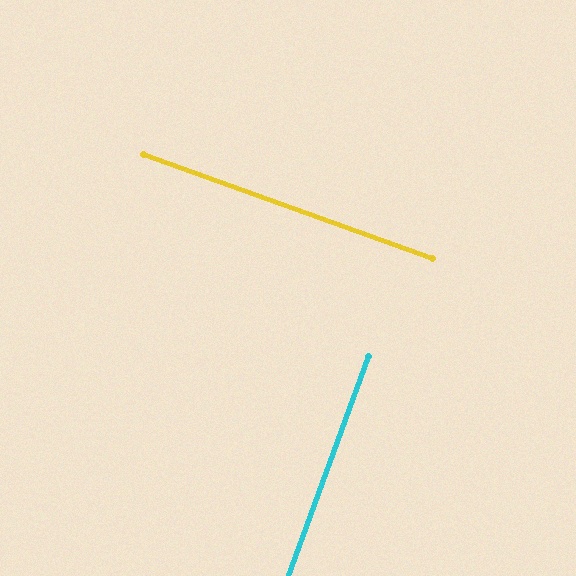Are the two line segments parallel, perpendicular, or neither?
Perpendicular — they meet at approximately 90°.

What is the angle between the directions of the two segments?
Approximately 90 degrees.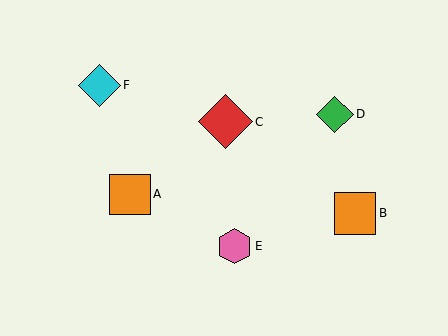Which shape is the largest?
The red diamond (labeled C) is the largest.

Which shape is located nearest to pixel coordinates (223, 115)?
The red diamond (labeled C) at (225, 122) is nearest to that location.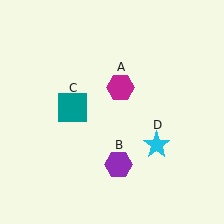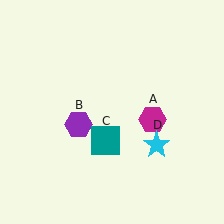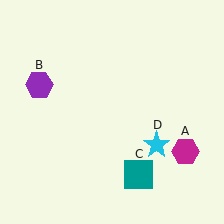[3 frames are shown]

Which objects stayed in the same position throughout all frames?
Cyan star (object D) remained stationary.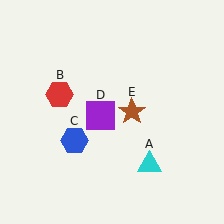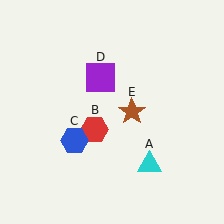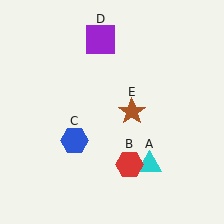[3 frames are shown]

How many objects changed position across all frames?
2 objects changed position: red hexagon (object B), purple square (object D).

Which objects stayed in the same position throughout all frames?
Cyan triangle (object A) and blue hexagon (object C) and brown star (object E) remained stationary.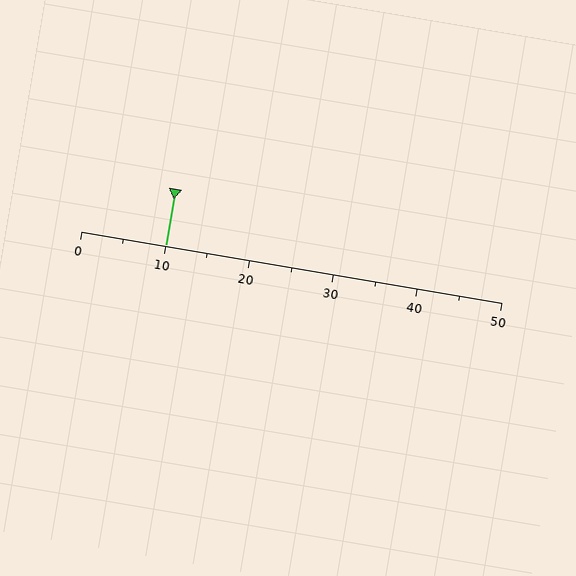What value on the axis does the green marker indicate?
The marker indicates approximately 10.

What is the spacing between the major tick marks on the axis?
The major ticks are spaced 10 apart.